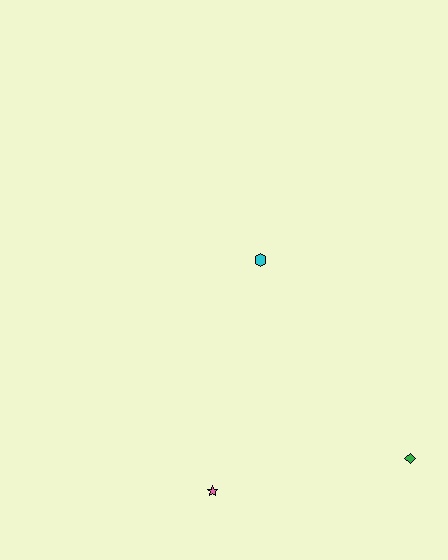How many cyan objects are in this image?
There is 1 cyan object.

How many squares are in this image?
There are no squares.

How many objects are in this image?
There are 3 objects.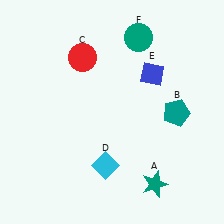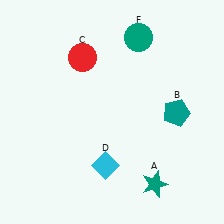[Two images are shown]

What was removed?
The blue diamond (E) was removed in Image 2.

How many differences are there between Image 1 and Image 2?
There is 1 difference between the two images.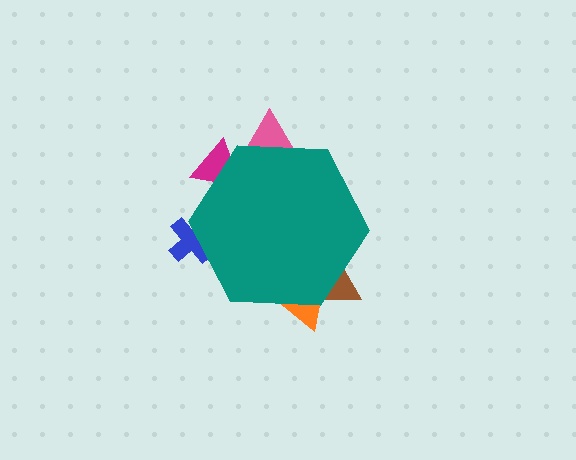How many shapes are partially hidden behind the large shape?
5 shapes are partially hidden.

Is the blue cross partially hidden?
Yes, the blue cross is partially hidden behind the teal hexagon.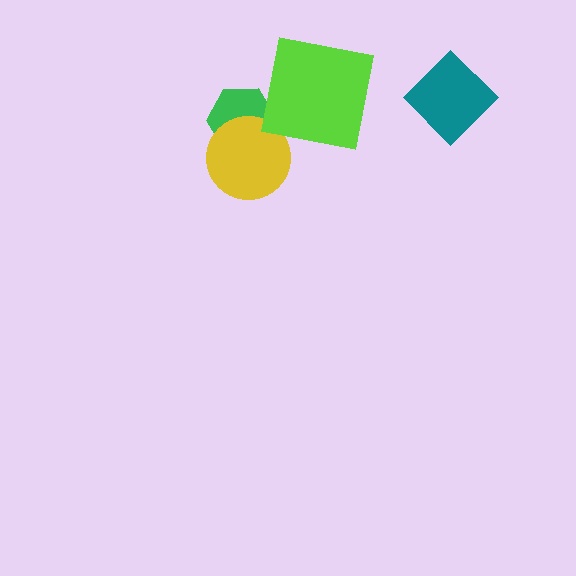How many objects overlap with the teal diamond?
0 objects overlap with the teal diamond.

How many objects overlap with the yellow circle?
1 object overlaps with the yellow circle.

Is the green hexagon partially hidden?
Yes, it is partially covered by another shape.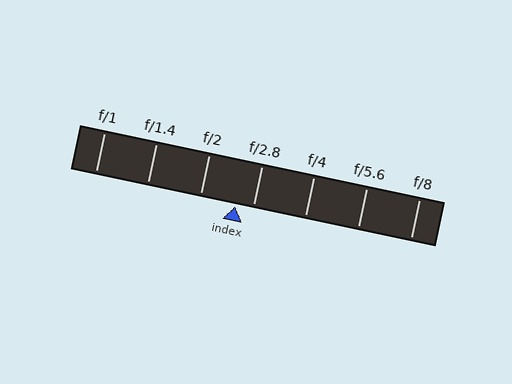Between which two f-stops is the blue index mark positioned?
The index mark is between f/2 and f/2.8.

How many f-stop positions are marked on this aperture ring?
There are 7 f-stop positions marked.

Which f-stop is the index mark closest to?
The index mark is closest to f/2.8.